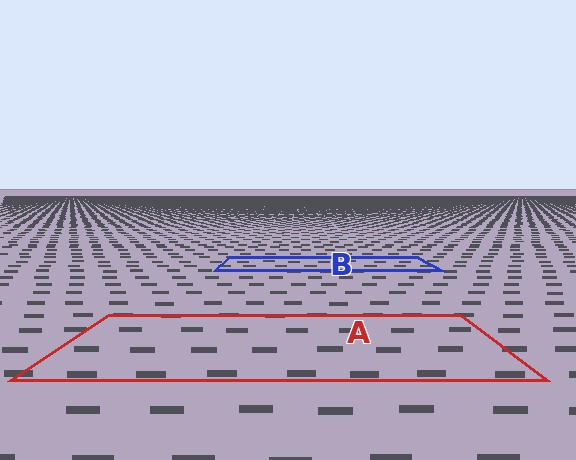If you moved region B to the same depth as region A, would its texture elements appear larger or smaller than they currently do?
They would appear larger. At a closer depth, the same texture elements are projected at a bigger on-screen size.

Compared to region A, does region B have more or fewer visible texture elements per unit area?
Region B has more texture elements per unit area — they are packed more densely because it is farther away.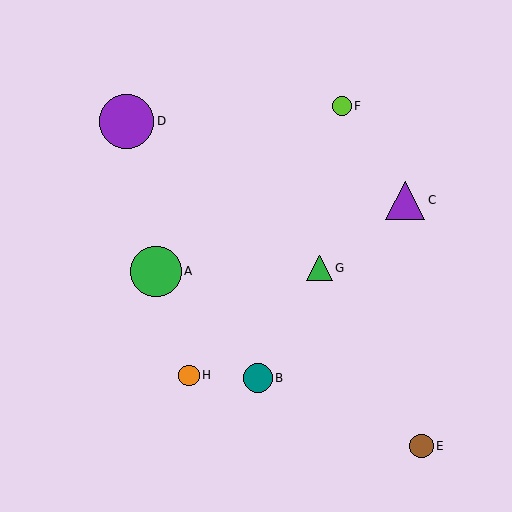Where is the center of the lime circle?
The center of the lime circle is at (342, 106).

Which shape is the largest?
The purple circle (labeled D) is the largest.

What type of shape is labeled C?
Shape C is a purple triangle.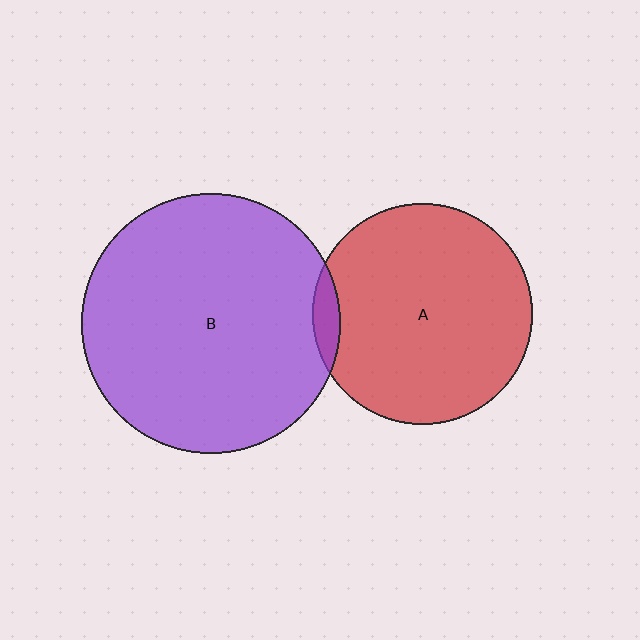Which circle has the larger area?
Circle B (purple).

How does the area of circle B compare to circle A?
Approximately 1.4 times.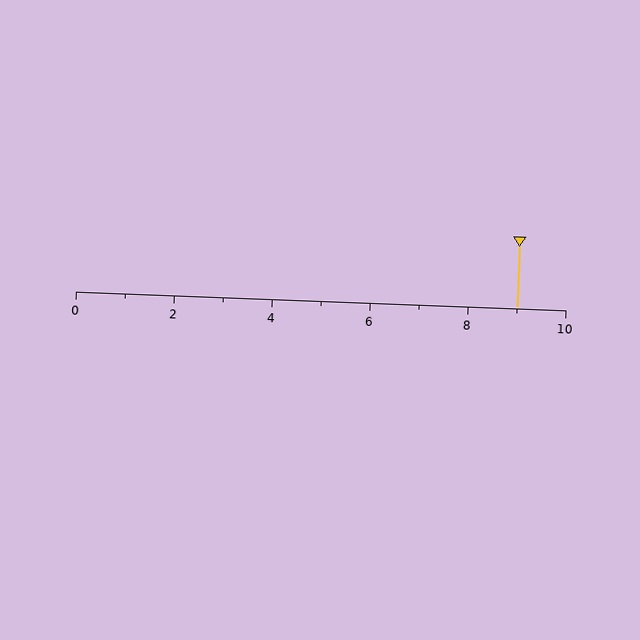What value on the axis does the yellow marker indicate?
The marker indicates approximately 9.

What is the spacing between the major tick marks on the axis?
The major ticks are spaced 2 apart.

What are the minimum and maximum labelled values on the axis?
The axis runs from 0 to 10.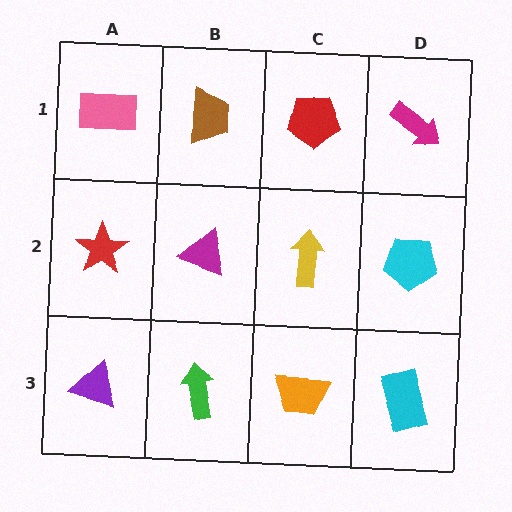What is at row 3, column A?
A purple triangle.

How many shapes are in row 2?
4 shapes.